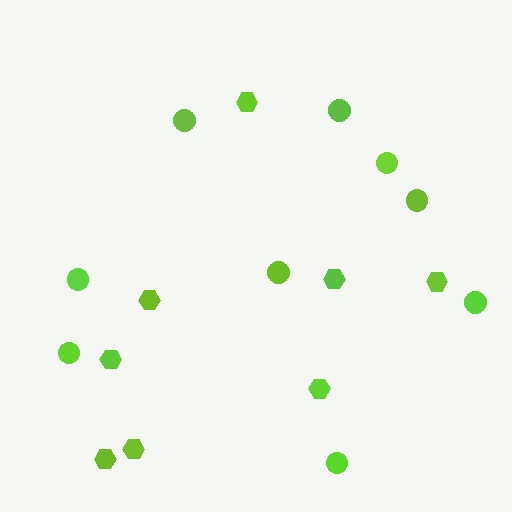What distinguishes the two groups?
There are 2 groups: one group of hexagons (8) and one group of circles (9).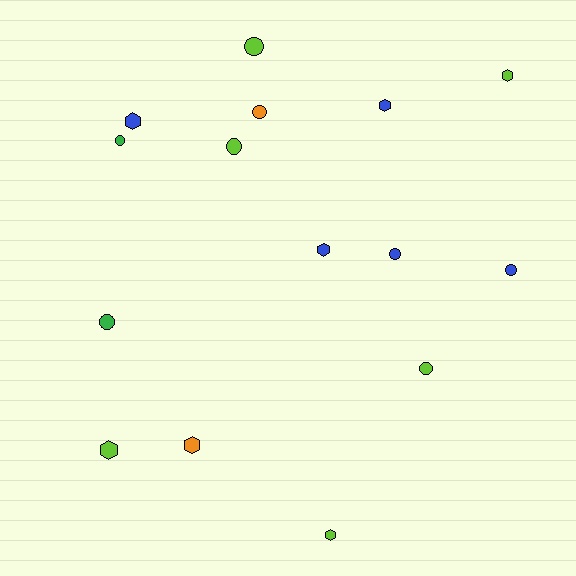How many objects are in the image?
There are 15 objects.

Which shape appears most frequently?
Circle, with 8 objects.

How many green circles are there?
There are 2 green circles.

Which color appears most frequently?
Lime, with 6 objects.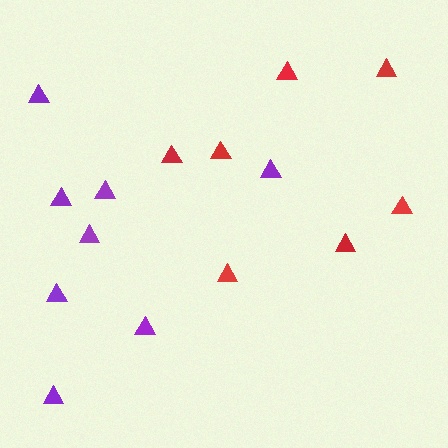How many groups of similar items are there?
There are 2 groups: one group of purple triangles (8) and one group of red triangles (7).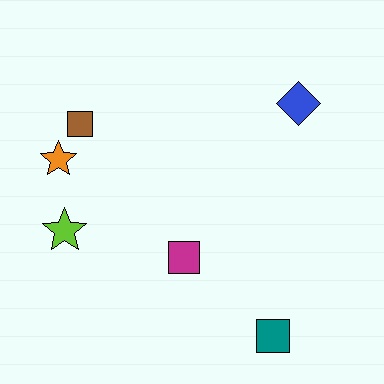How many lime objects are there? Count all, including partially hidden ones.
There is 1 lime object.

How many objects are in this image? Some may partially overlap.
There are 6 objects.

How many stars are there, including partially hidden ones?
There are 2 stars.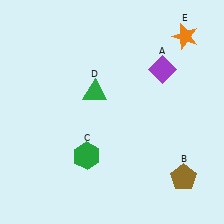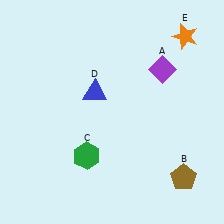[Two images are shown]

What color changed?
The triangle (D) changed from green in Image 1 to blue in Image 2.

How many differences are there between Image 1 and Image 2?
There is 1 difference between the two images.